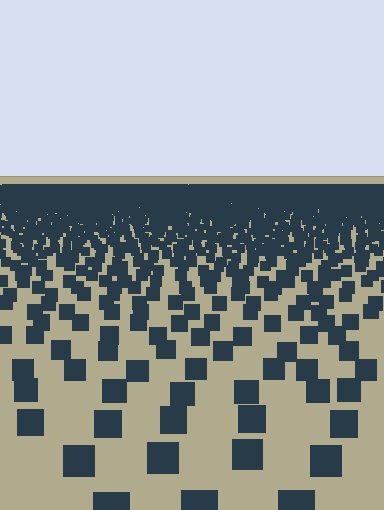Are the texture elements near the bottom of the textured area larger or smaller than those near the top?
Larger. Near the bottom, elements are closer to the viewer and appear at a bigger on-screen size.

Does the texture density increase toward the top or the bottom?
Density increases toward the top.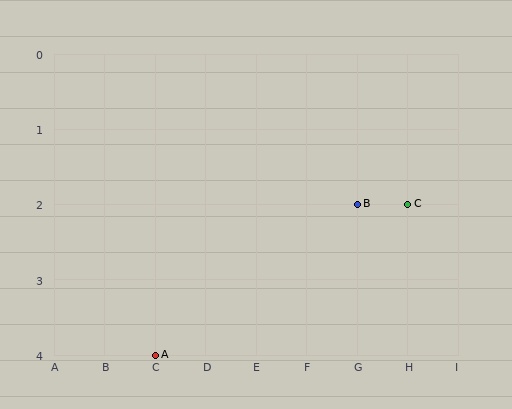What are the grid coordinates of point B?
Point B is at grid coordinates (G, 2).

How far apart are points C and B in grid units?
Points C and B are 1 column apart.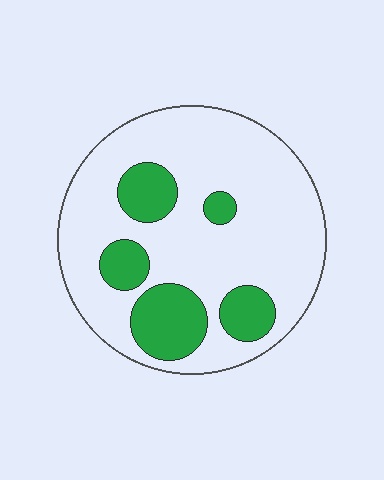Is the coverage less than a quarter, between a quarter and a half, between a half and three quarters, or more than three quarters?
Less than a quarter.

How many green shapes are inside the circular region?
5.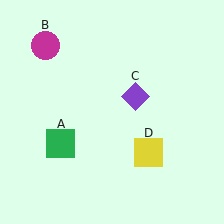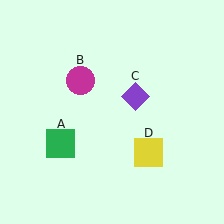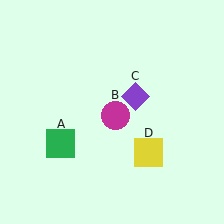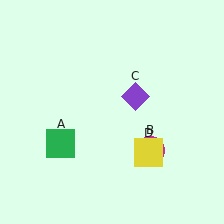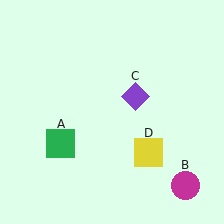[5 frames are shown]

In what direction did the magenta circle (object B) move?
The magenta circle (object B) moved down and to the right.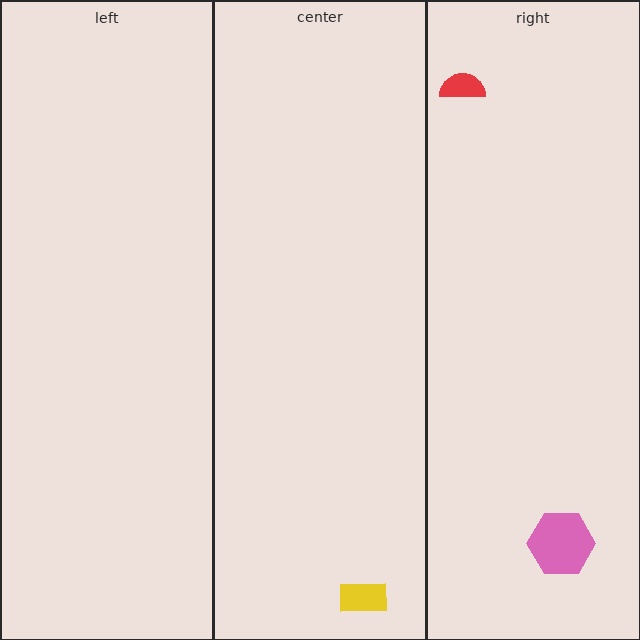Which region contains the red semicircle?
The right region.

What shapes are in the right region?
The red semicircle, the pink hexagon.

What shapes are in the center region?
The yellow rectangle.